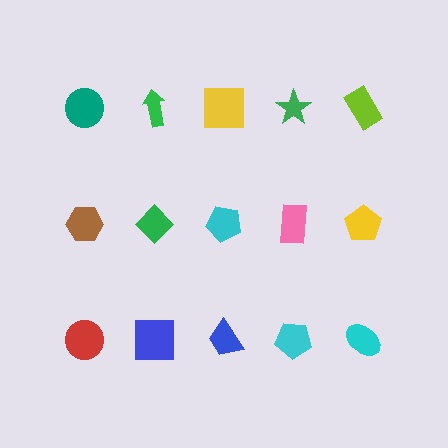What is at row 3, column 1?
A red circle.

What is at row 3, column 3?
A blue trapezoid.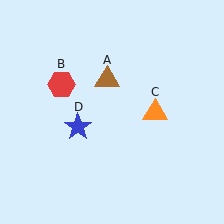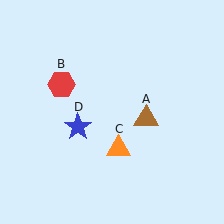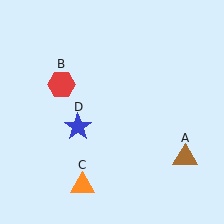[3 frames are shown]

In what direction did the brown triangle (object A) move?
The brown triangle (object A) moved down and to the right.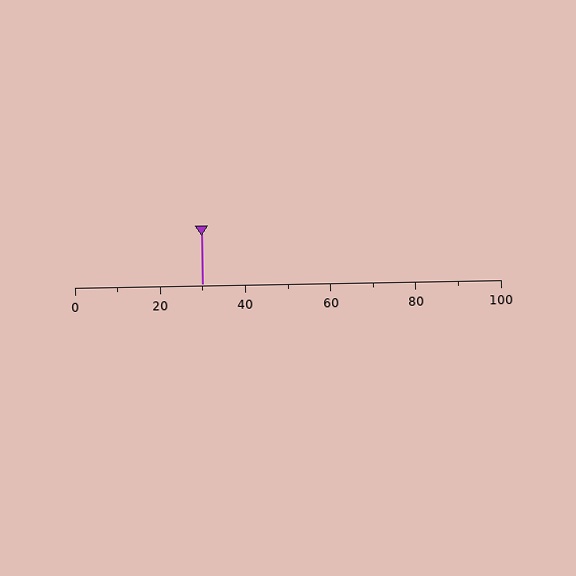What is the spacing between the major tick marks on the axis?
The major ticks are spaced 20 apart.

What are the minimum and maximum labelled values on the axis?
The axis runs from 0 to 100.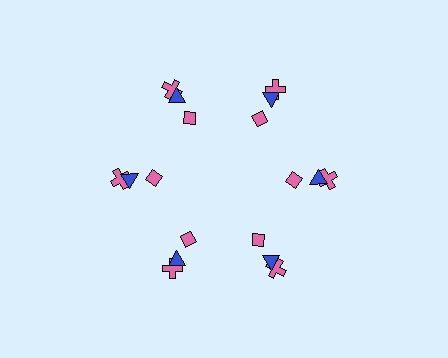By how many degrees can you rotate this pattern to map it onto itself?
The pattern maps onto itself every 60 degrees of rotation.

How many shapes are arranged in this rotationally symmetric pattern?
There are 18 shapes, arranged in 6 groups of 3.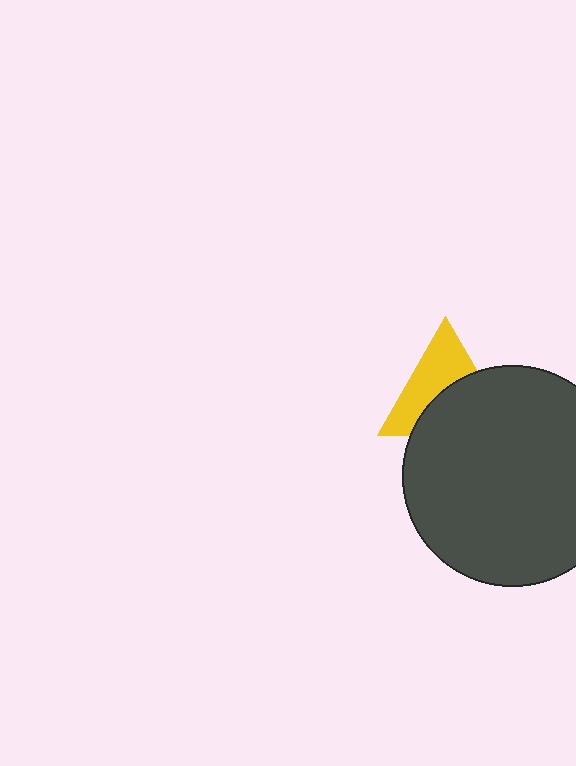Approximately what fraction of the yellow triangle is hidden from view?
Roughly 49% of the yellow triangle is hidden behind the dark gray circle.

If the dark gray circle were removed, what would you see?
You would see the complete yellow triangle.